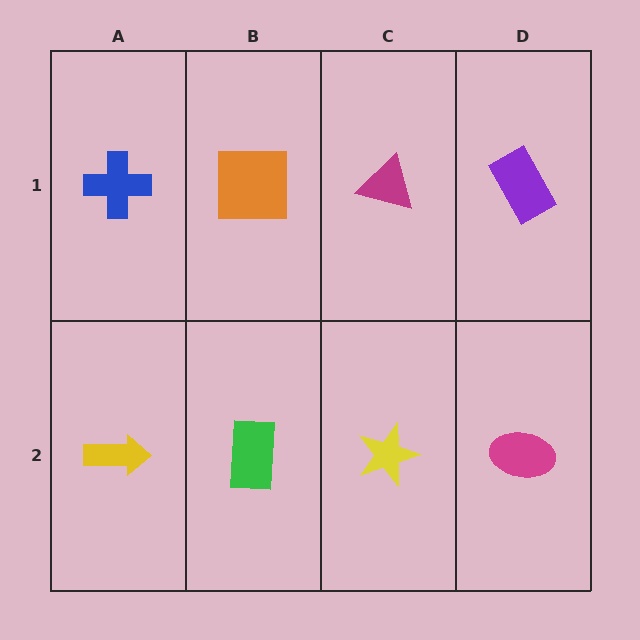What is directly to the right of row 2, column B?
A yellow star.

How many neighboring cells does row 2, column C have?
3.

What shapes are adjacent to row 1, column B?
A green rectangle (row 2, column B), a blue cross (row 1, column A), a magenta triangle (row 1, column C).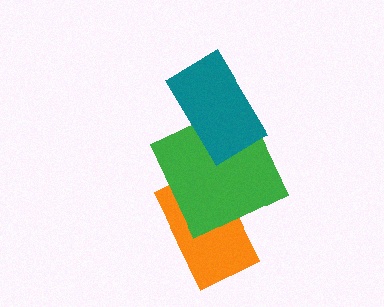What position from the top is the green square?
The green square is 2nd from the top.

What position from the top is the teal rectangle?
The teal rectangle is 1st from the top.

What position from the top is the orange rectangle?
The orange rectangle is 3rd from the top.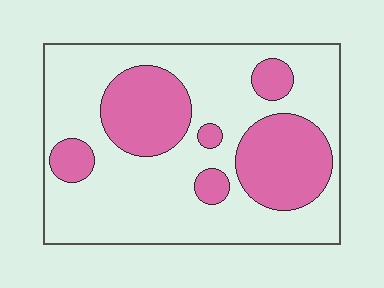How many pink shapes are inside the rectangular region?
6.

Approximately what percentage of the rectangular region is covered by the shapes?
Approximately 30%.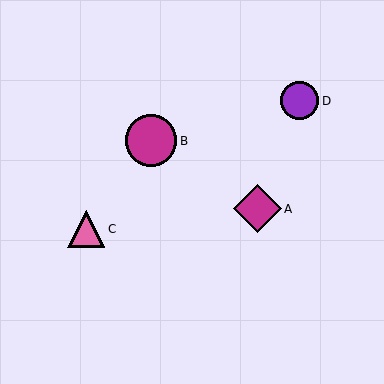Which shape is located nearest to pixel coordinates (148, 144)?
The magenta circle (labeled B) at (151, 141) is nearest to that location.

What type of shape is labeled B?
Shape B is a magenta circle.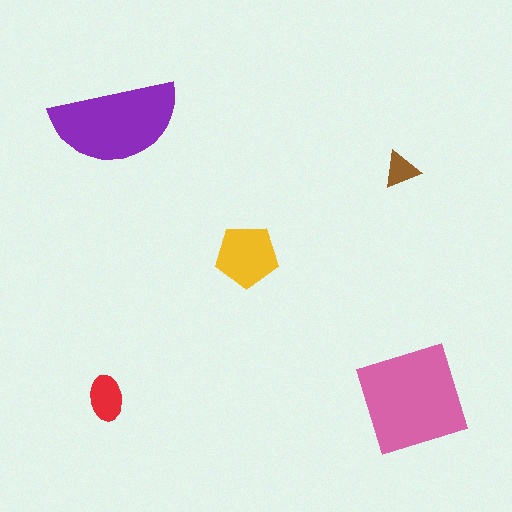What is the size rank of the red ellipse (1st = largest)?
4th.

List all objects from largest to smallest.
The pink diamond, the purple semicircle, the yellow pentagon, the red ellipse, the brown triangle.